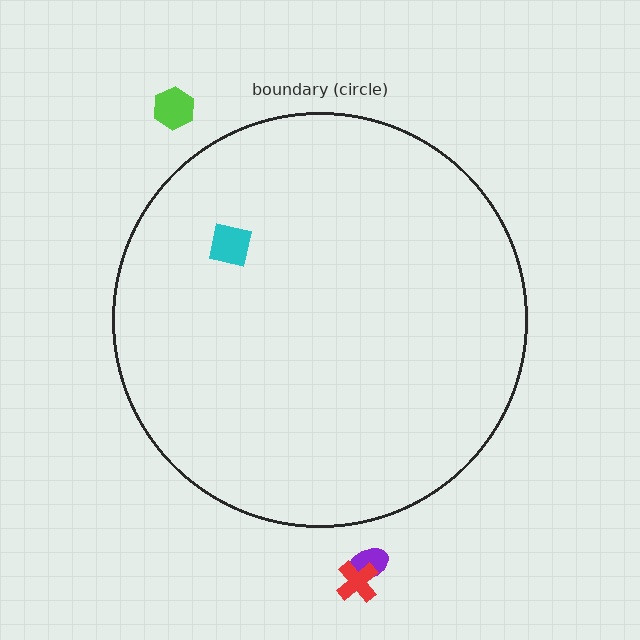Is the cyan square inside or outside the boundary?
Inside.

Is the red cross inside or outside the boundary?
Outside.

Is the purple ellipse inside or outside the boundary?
Outside.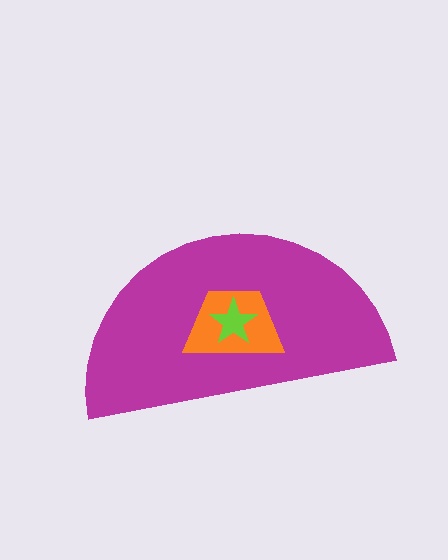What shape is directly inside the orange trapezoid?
The lime star.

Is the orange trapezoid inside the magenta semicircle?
Yes.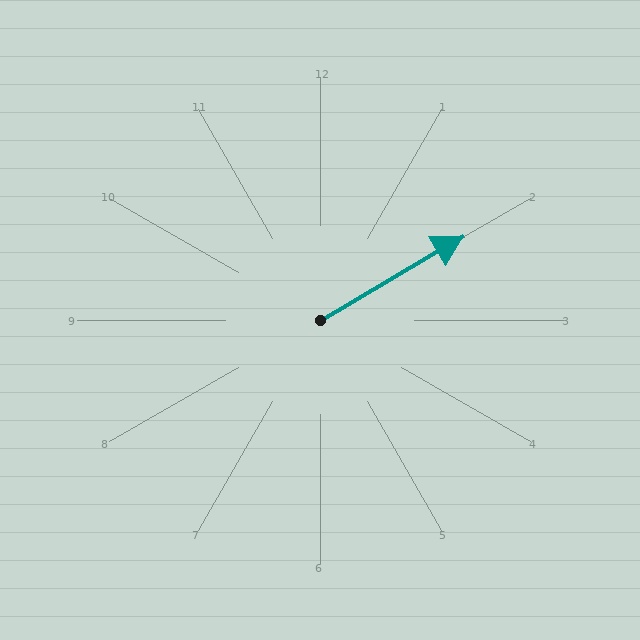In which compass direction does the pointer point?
Northeast.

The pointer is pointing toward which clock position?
Roughly 2 o'clock.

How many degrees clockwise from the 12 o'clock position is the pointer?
Approximately 60 degrees.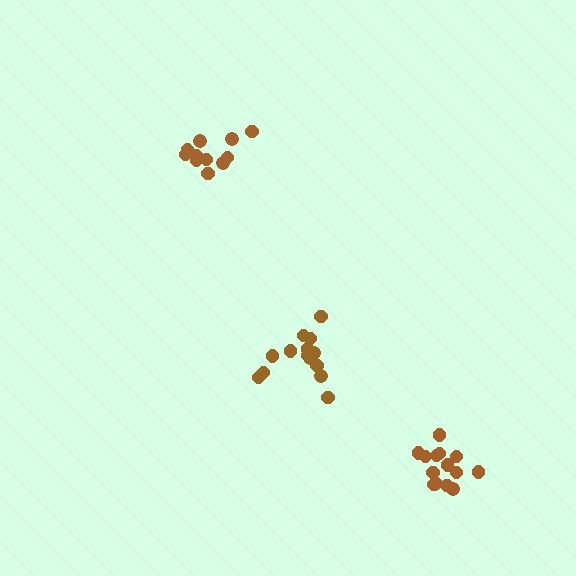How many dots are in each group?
Group 1: 14 dots, Group 2: 14 dots, Group 3: 12 dots (40 total).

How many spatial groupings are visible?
There are 3 spatial groupings.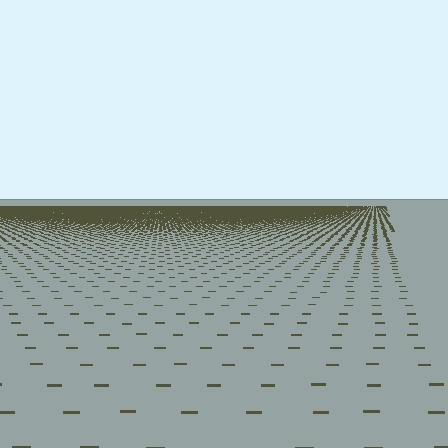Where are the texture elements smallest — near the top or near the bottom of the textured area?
Near the top.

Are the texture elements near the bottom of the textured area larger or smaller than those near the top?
Larger. Near the bottom, elements are closer to the viewer and appear at a bigger on-screen size.